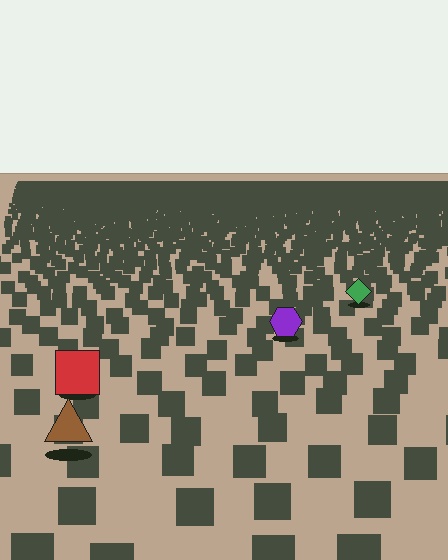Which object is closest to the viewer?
The brown triangle is closest. The texture marks near it are larger and more spread out.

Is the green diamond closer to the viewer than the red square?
No. The red square is closer — you can tell from the texture gradient: the ground texture is coarser near it.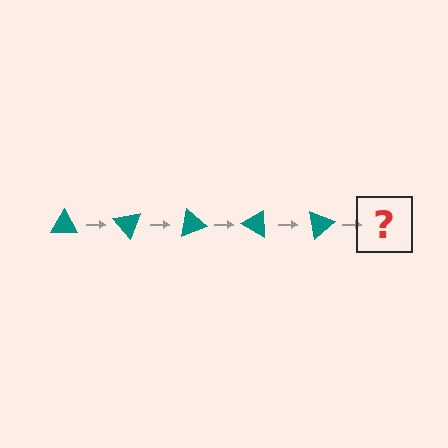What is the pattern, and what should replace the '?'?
The pattern is that the triangle rotates 50 degrees each step. The '?' should be a teal triangle rotated 250 degrees.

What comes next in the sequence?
The next element should be a teal triangle rotated 250 degrees.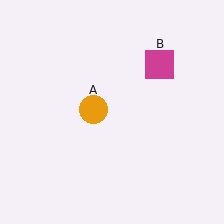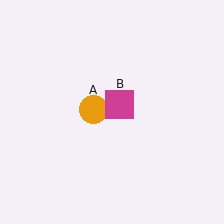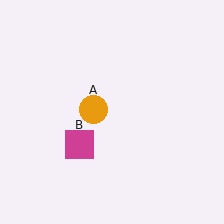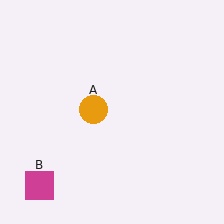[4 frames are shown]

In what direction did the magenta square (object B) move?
The magenta square (object B) moved down and to the left.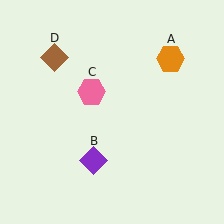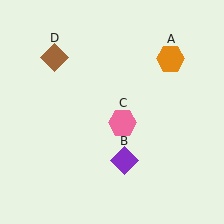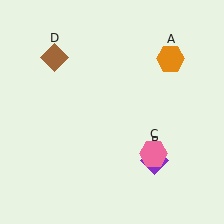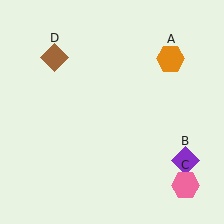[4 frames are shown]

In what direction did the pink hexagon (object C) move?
The pink hexagon (object C) moved down and to the right.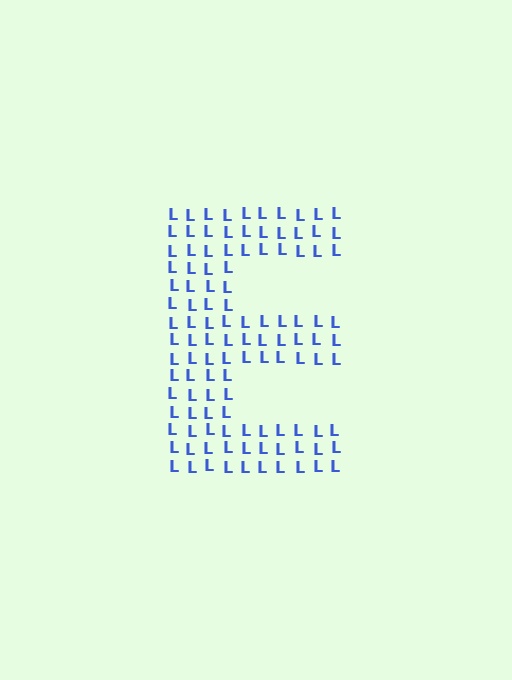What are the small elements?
The small elements are letter L's.